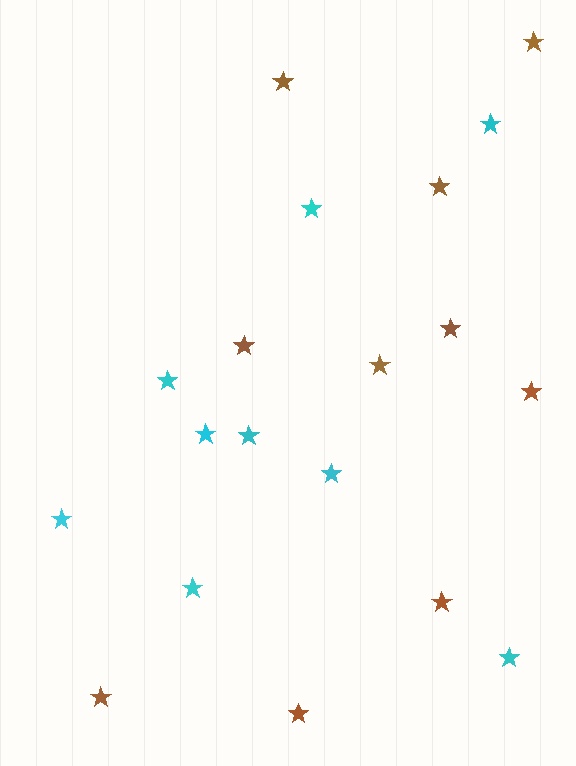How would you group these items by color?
There are 2 groups: one group of brown stars (10) and one group of cyan stars (9).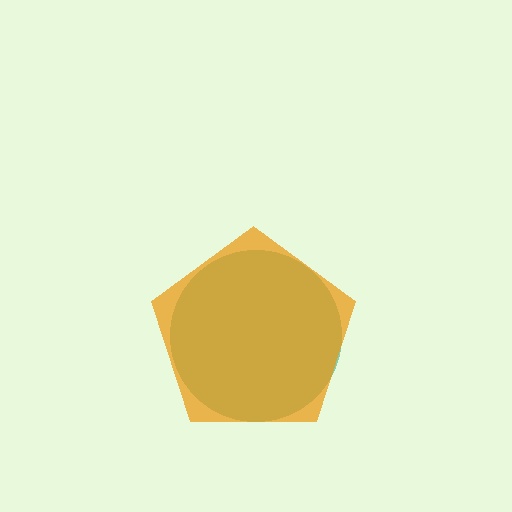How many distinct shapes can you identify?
There are 2 distinct shapes: a teal circle, an orange pentagon.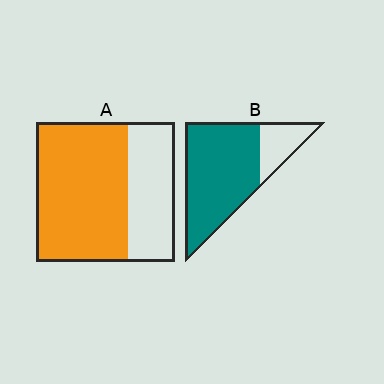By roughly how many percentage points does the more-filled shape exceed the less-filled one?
By roughly 10 percentage points (B over A).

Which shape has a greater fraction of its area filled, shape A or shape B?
Shape B.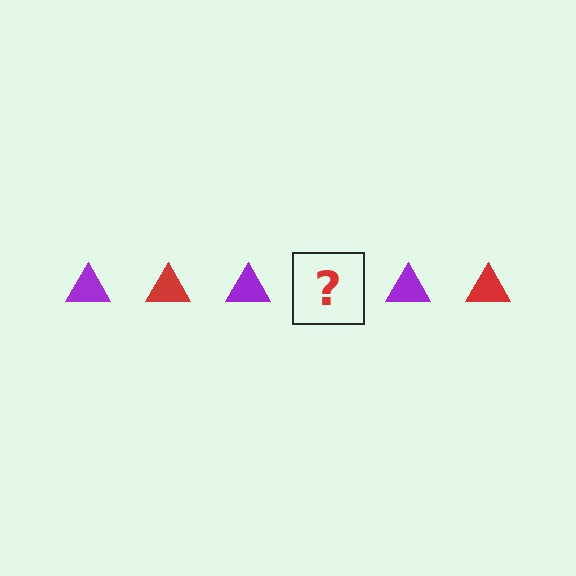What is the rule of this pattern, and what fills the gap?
The rule is that the pattern cycles through purple, red triangles. The gap should be filled with a red triangle.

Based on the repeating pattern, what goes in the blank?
The blank should be a red triangle.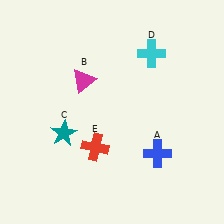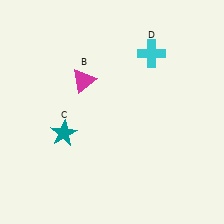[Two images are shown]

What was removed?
The red cross (E), the blue cross (A) were removed in Image 2.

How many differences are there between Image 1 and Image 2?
There are 2 differences between the two images.